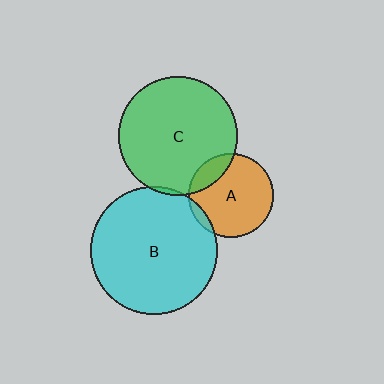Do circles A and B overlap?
Yes.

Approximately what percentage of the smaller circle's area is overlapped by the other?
Approximately 5%.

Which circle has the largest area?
Circle B (cyan).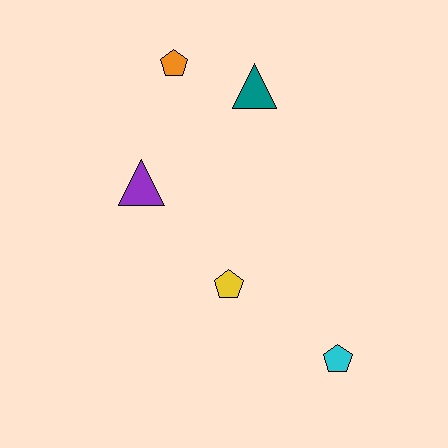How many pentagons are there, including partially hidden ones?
There are 3 pentagons.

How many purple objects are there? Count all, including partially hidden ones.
There is 1 purple object.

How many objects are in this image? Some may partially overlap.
There are 5 objects.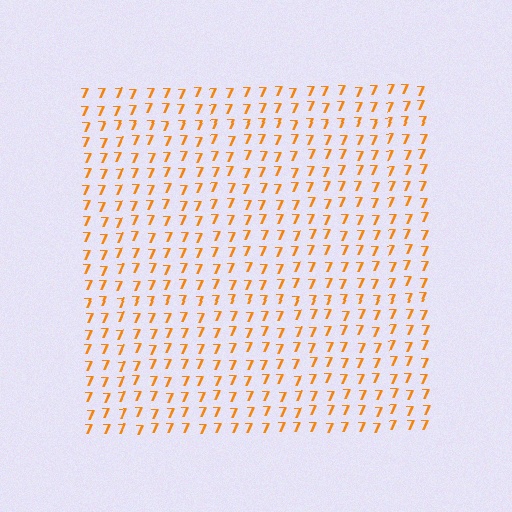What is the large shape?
The large shape is a square.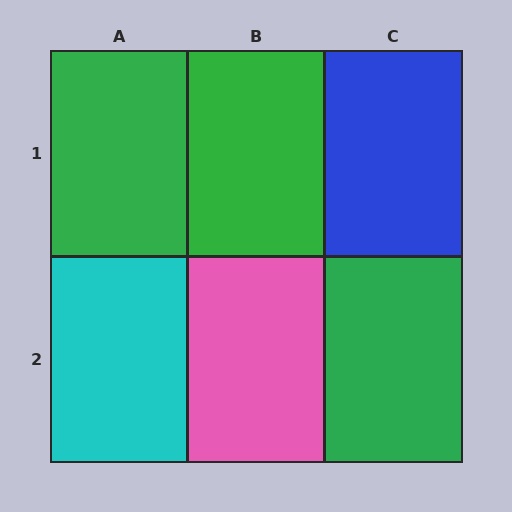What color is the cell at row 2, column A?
Cyan.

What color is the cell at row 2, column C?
Green.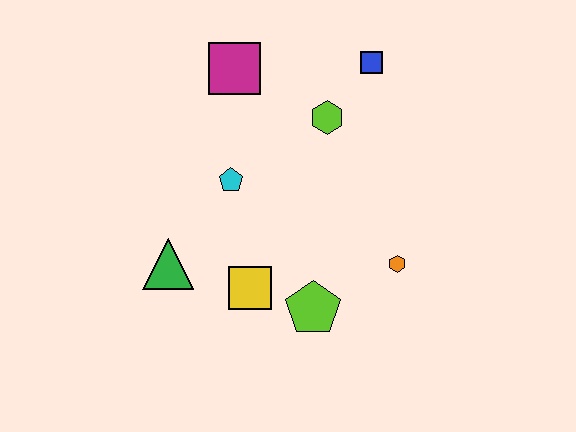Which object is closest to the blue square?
The lime hexagon is closest to the blue square.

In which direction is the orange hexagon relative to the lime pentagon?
The orange hexagon is to the right of the lime pentagon.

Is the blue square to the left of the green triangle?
No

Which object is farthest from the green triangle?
The blue square is farthest from the green triangle.